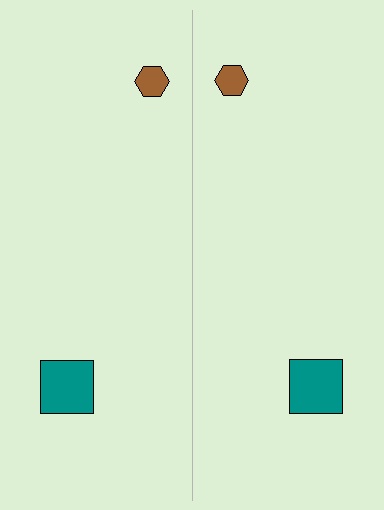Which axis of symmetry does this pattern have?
The pattern has a vertical axis of symmetry running through the center of the image.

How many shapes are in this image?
There are 4 shapes in this image.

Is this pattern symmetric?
Yes, this pattern has bilateral (reflection) symmetry.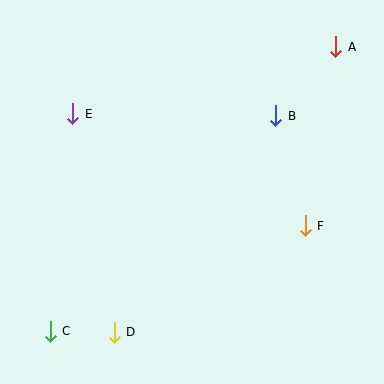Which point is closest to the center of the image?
Point B at (276, 116) is closest to the center.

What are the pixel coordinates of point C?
Point C is at (50, 331).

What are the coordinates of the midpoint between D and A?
The midpoint between D and A is at (225, 190).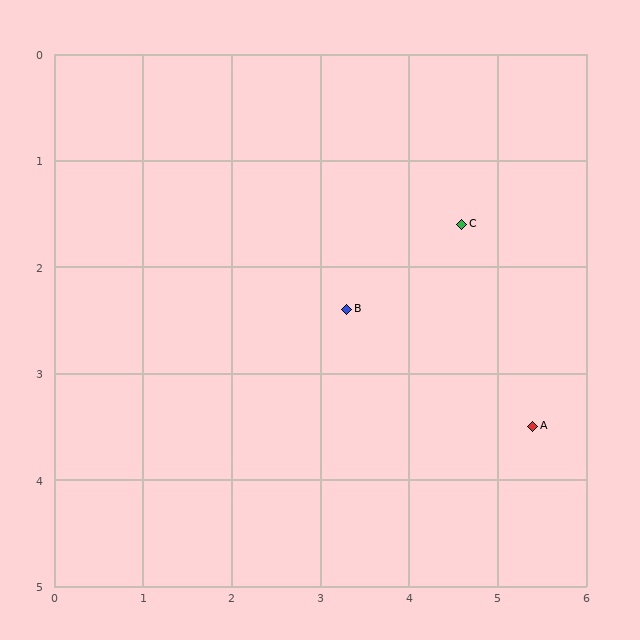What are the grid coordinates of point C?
Point C is at approximately (4.6, 1.6).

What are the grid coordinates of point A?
Point A is at approximately (5.4, 3.5).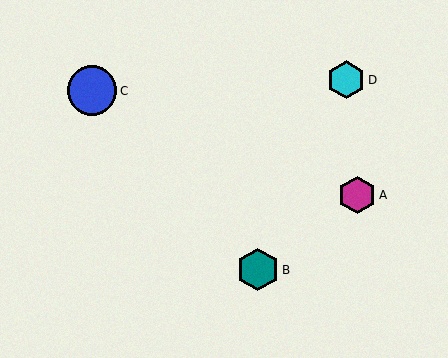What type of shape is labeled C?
Shape C is a blue circle.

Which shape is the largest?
The blue circle (labeled C) is the largest.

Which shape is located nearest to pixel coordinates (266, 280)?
The teal hexagon (labeled B) at (258, 270) is nearest to that location.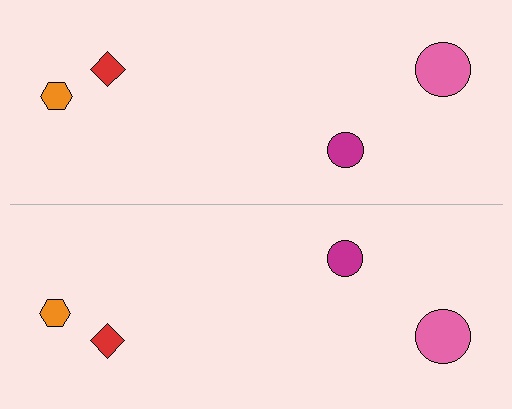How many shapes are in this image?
There are 8 shapes in this image.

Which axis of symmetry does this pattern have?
The pattern has a horizontal axis of symmetry running through the center of the image.